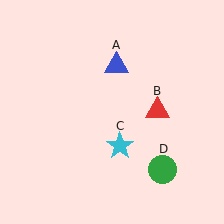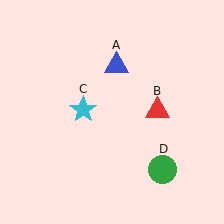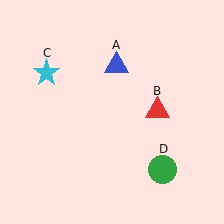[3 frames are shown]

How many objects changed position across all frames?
1 object changed position: cyan star (object C).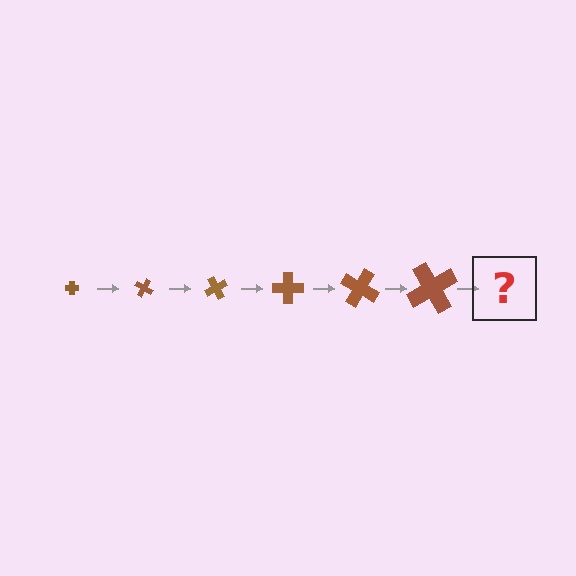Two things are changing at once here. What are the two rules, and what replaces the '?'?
The two rules are that the cross grows larger each step and it rotates 30 degrees each step. The '?' should be a cross, larger than the previous one and rotated 180 degrees from the start.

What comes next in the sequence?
The next element should be a cross, larger than the previous one and rotated 180 degrees from the start.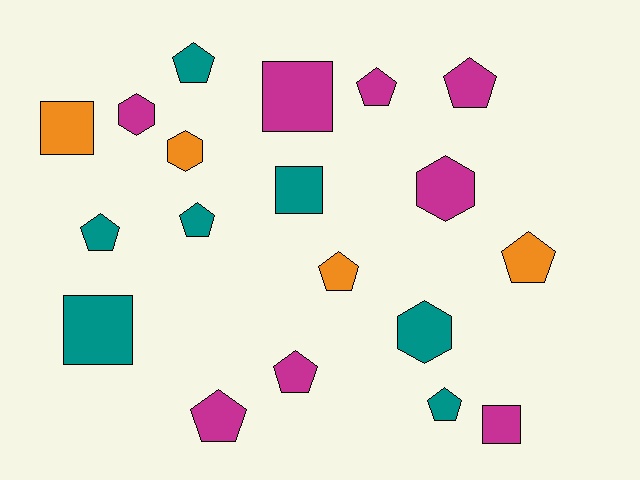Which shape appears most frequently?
Pentagon, with 10 objects.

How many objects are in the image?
There are 19 objects.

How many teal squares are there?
There are 2 teal squares.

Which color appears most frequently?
Magenta, with 8 objects.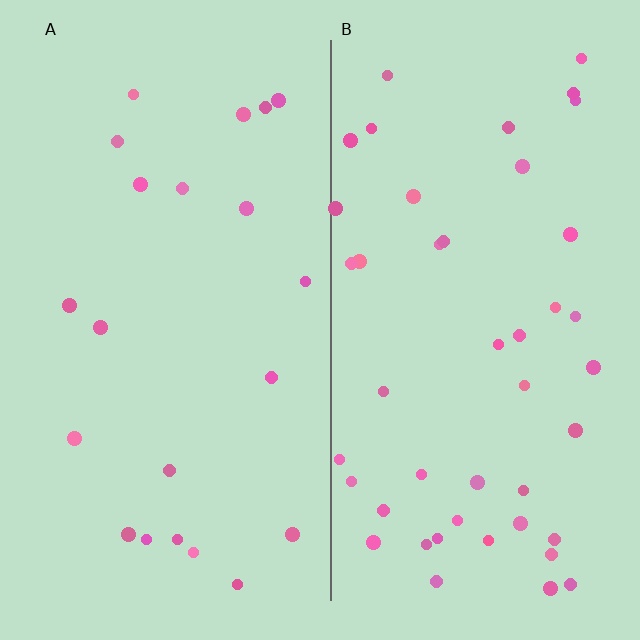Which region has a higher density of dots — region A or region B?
B (the right).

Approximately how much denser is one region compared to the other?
Approximately 2.2× — region B over region A.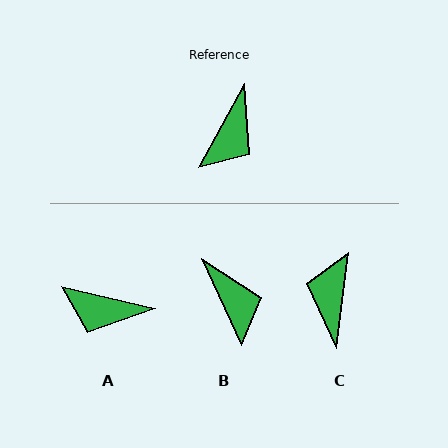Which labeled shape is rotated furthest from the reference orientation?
C, about 159 degrees away.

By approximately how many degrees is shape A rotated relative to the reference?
Approximately 75 degrees clockwise.